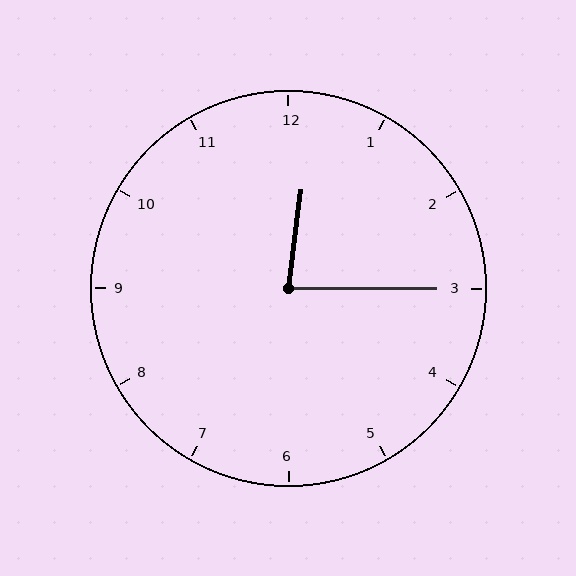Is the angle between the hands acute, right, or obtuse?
It is acute.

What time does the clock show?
12:15.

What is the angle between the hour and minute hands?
Approximately 82 degrees.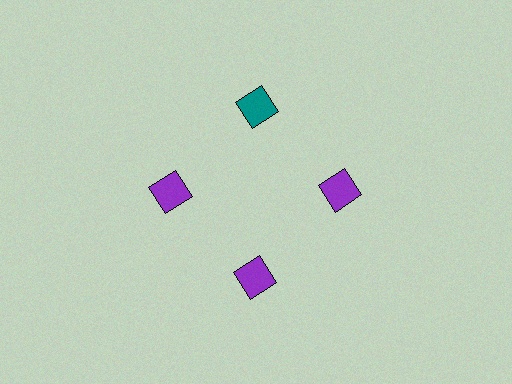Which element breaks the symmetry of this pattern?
The teal diamond at roughly the 12 o'clock position breaks the symmetry. All other shapes are purple diamonds.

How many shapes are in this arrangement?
There are 4 shapes arranged in a ring pattern.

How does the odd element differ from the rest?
It has a different color: teal instead of purple.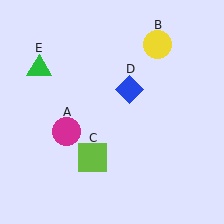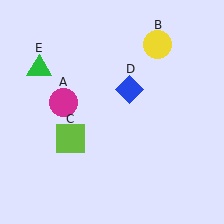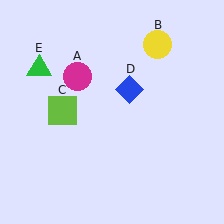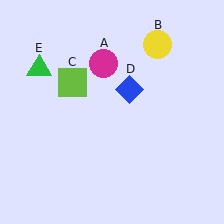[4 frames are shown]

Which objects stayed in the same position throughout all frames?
Yellow circle (object B) and blue diamond (object D) and green triangle (object E) remained stationary.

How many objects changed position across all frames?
2 objects changed position: magenta circle (object A), lime square (object C).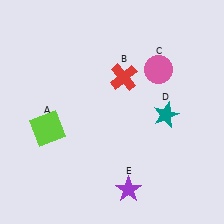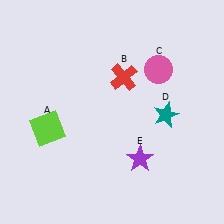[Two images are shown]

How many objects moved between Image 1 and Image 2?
1 object moved between the two images.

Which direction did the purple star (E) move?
The purple star (E) moved up.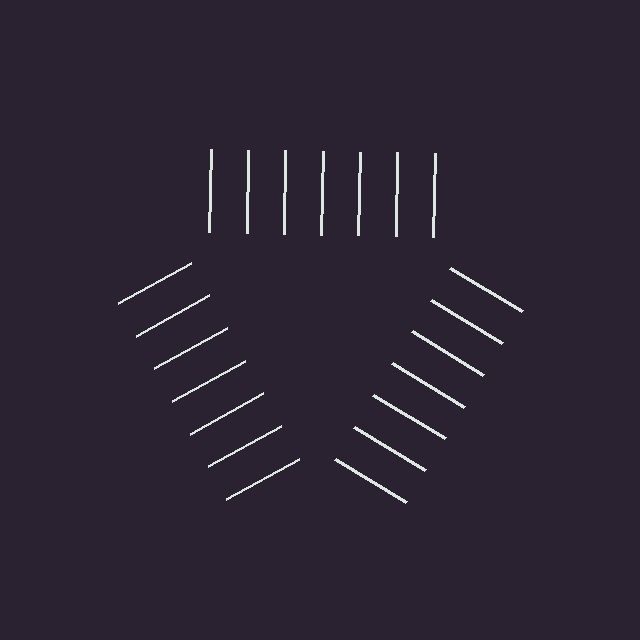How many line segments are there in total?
21 — 7 along each of the 3 edges.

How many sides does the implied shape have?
3 sides — the line-ends trace a triangle.